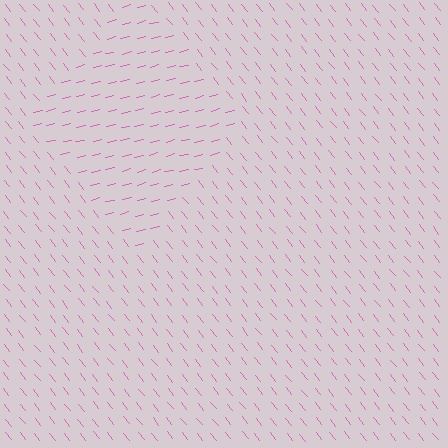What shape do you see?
I see a diamond.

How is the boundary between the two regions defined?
The boundary is defined purely by a change in line orientation (approximately 66 degrees difference). All lines are the same color and thickness.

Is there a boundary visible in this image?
Yes, there is a texture boundary formed by a change in line orientation.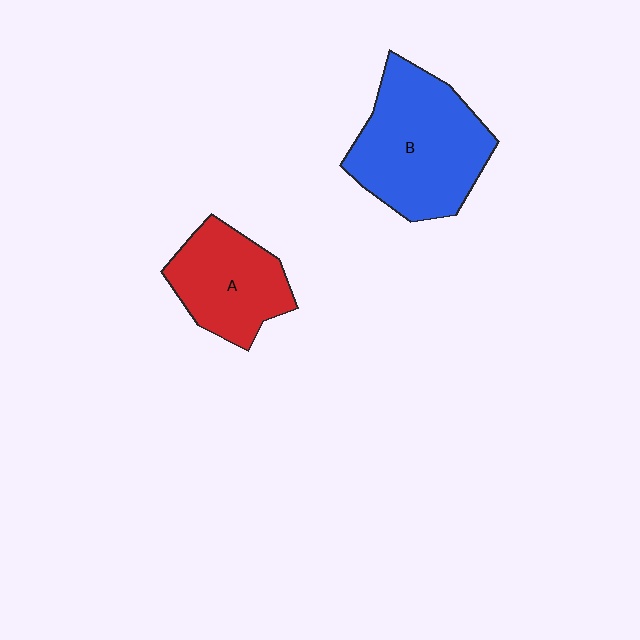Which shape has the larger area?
Shape B (blue).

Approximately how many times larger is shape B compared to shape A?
Approximately 1.5 times.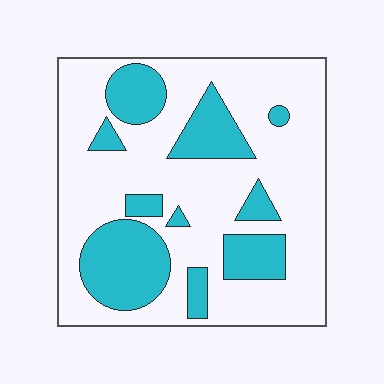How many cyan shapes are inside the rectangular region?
10.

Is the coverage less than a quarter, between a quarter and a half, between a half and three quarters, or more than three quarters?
Between a quarter and a half.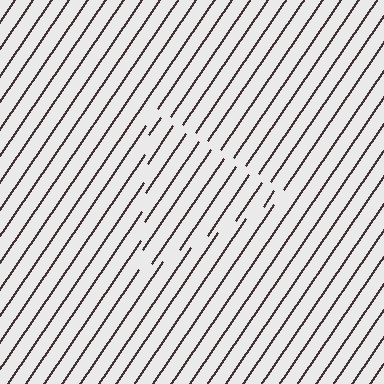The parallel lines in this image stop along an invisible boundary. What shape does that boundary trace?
An illusory triangle. The interior of the shape contains the same grating, shifted by half a period — the contour is defined by the phase discontinuity where line-ends from the inner and outer gratings abut.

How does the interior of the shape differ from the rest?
The interior of the shape contains the same grating, shifted by half a period — the contour is defined by the phase discontinuity where line-ends from the inner and outer gratings abut.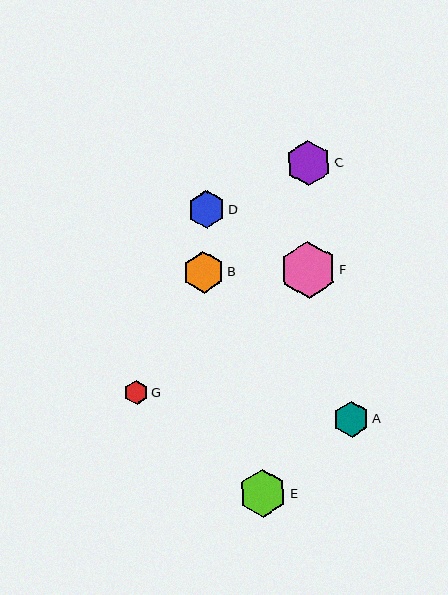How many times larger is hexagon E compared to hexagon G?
Hexagon E is approximately 2.1 times the size of hexagon G.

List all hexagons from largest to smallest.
From largest to smallest: F, E, C, B, D, A, G.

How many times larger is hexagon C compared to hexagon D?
Hexagon C is approximately 1.2 times the size of hexagon D.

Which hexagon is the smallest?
Hexagon G is the smallest with a size of approximately 23 pixels.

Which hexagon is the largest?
Hexagon F is the largest with a size of approximately 57 pixels.